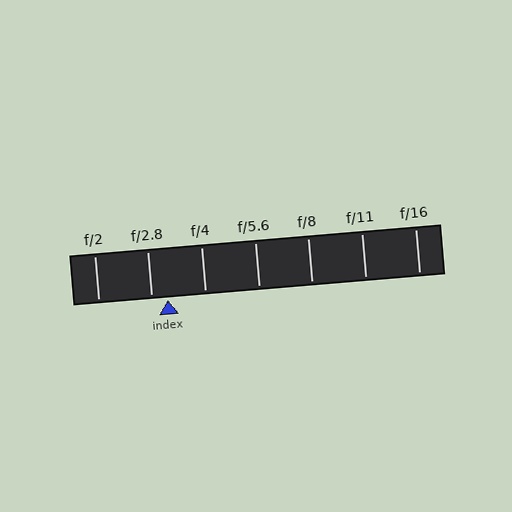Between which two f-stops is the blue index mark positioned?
The index mark is between f/2.8 and f/4.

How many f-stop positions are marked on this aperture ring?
There are 7 f-stop positions marked.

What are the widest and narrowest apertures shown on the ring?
The widest aperture shown is f/2 and the narrowest is f/16.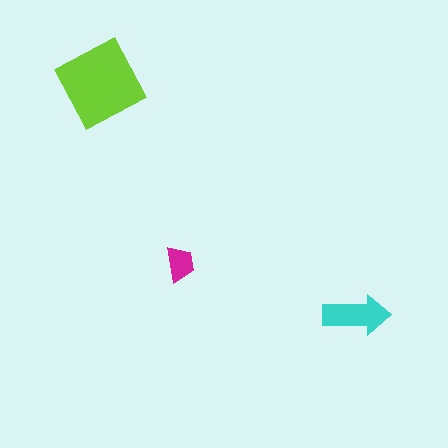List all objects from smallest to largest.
The magenta trapezoid, the cyan arrow, the lime diamond.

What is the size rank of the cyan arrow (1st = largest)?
2nd.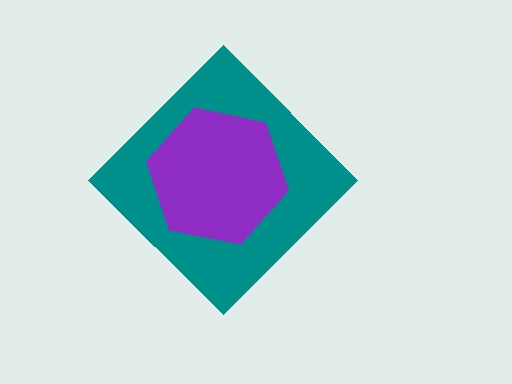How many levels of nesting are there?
2.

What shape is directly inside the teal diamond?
The purple hexagon.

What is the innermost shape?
The purple hexagon.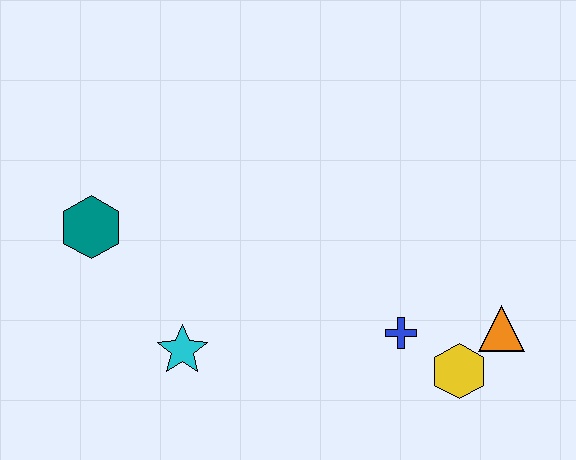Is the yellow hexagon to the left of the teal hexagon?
No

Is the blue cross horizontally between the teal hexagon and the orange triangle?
Yes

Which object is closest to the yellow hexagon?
The orange triangle is closest to the yellow hexagon.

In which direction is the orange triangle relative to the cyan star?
The orange triangle is to the right of the cyan star.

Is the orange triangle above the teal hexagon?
No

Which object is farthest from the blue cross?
The teal hexagon is farthest from the blue cross.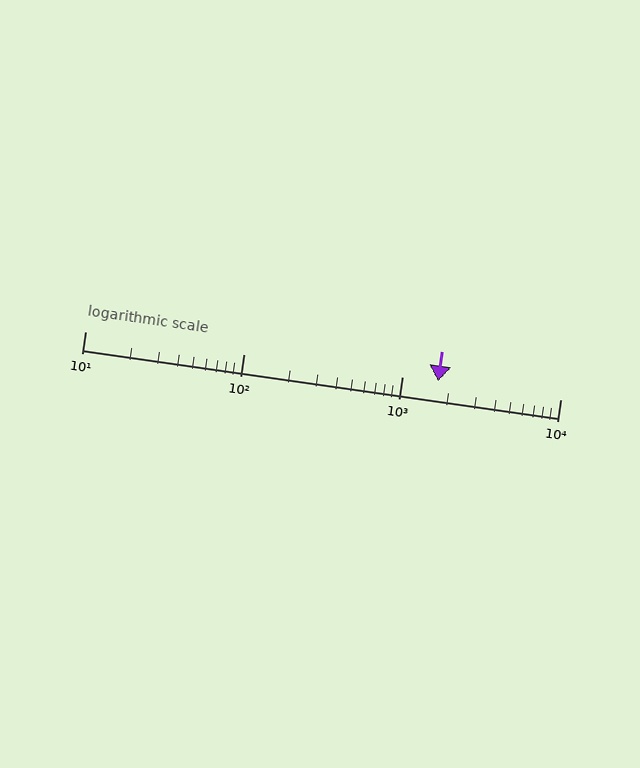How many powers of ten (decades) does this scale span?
The scale spans 3 decades, from 10 to 10000.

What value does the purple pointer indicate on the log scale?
The pointer indicates approximately 1700.